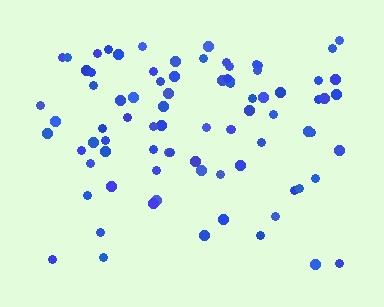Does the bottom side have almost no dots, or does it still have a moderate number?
Still a moderate number, just noticeably fewer than the top.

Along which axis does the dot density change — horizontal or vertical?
Vertical.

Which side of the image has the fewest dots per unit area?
The bottom.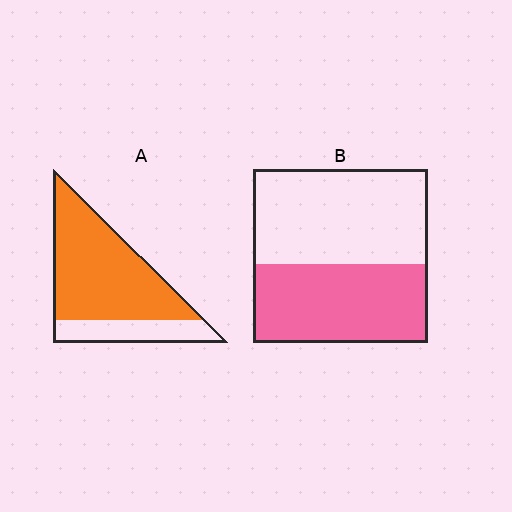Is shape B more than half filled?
No.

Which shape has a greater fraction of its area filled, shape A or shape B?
Shape A.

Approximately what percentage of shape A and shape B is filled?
A is approximately 75% and B is approximately 45%.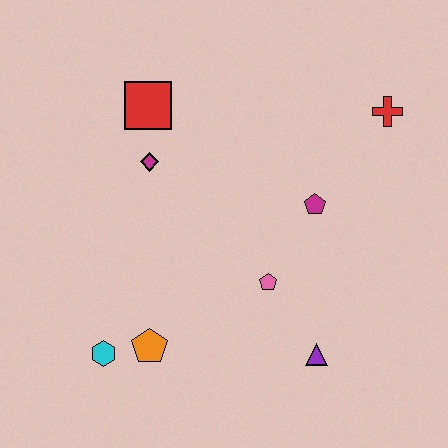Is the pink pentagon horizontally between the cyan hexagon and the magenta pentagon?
Yes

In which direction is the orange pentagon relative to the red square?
The orange pentagon is below the red square.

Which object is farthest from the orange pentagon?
The red cross is farthest from the orange pentagon.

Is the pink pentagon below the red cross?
Yes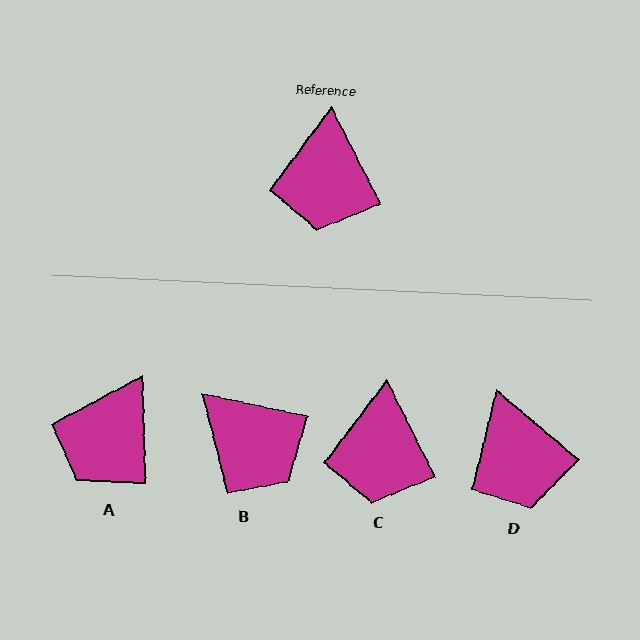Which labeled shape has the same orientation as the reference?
C.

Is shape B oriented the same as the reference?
No, it is off by about 51 degrees.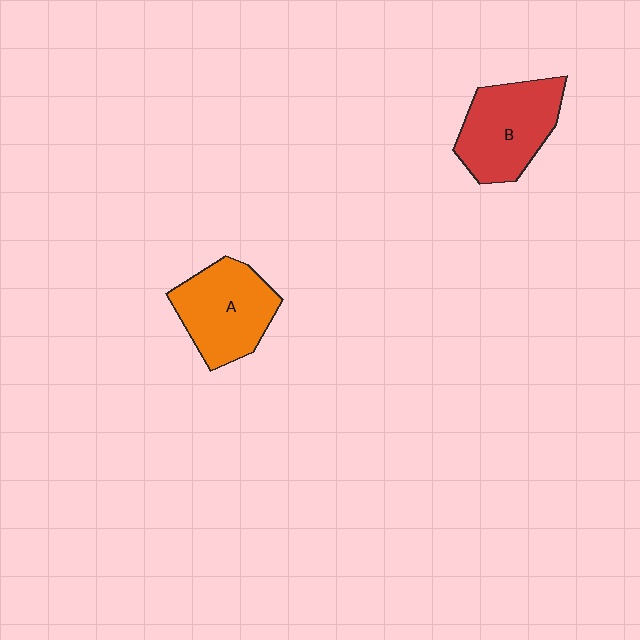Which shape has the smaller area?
Shape A (orange).